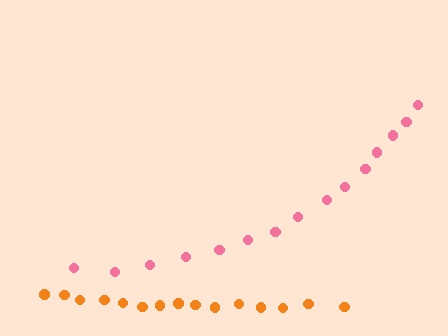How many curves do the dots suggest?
There are 2 distinct paths.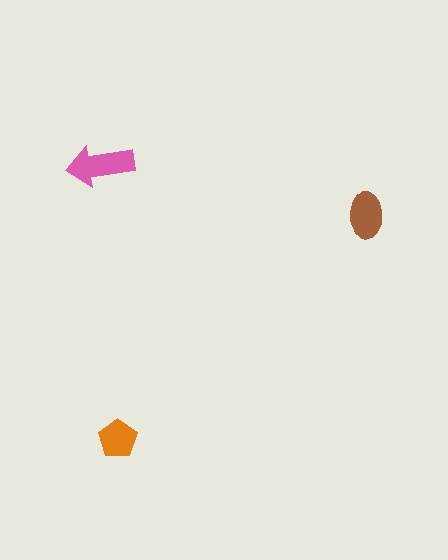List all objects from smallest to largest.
The orange pentagon, the brown ellipse, the pink arrow.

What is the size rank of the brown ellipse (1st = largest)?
2nd.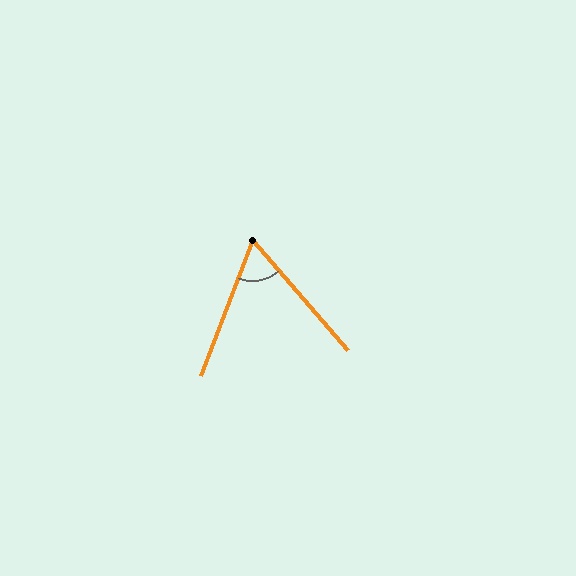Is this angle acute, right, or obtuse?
It is acute.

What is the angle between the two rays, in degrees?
Approximately 62 degrees.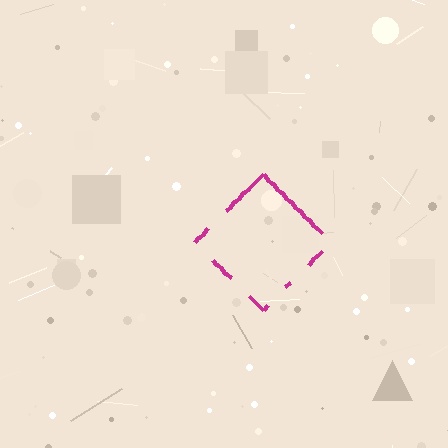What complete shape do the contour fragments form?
The contour fragments form a diamond.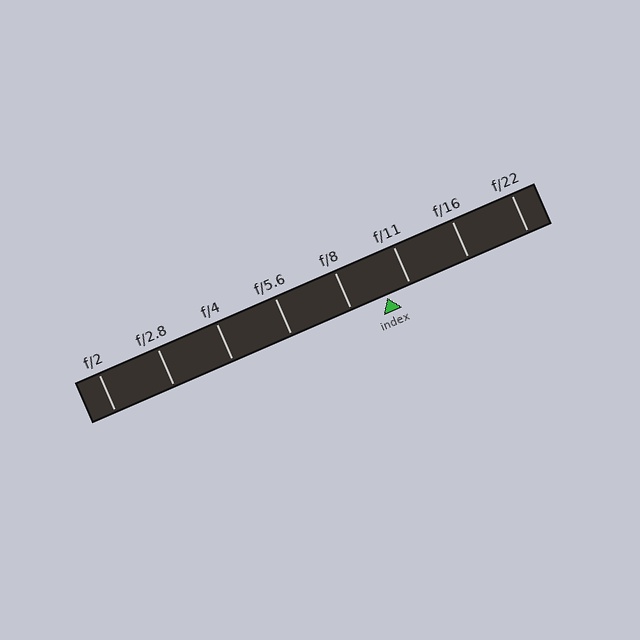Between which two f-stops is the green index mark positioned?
The index mark is between f/8 and f/11.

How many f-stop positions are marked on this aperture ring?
There are 8 f-stop positions marked.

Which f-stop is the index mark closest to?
The index mark is closest to f/11.